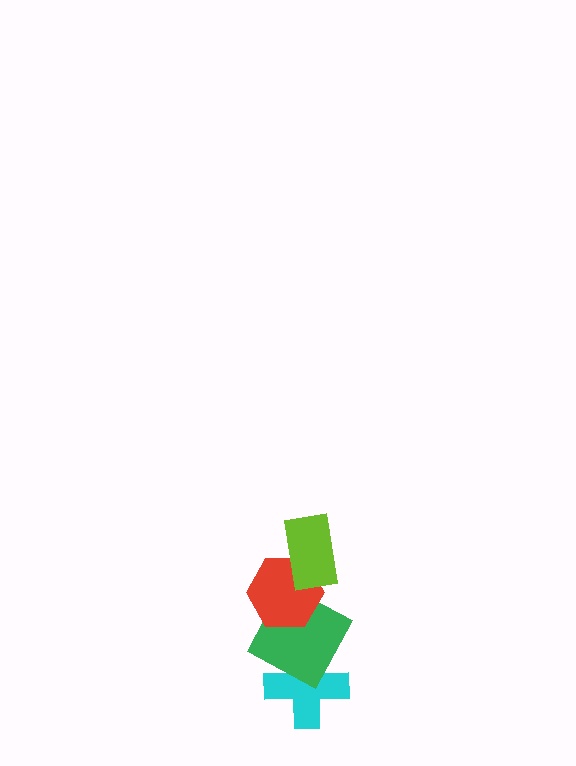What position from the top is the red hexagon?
The red hexagon is 2nd from the top.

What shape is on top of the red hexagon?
The lime rectangle is on top of the red hexagon.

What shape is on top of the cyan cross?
The green square is on top of the cyan cross.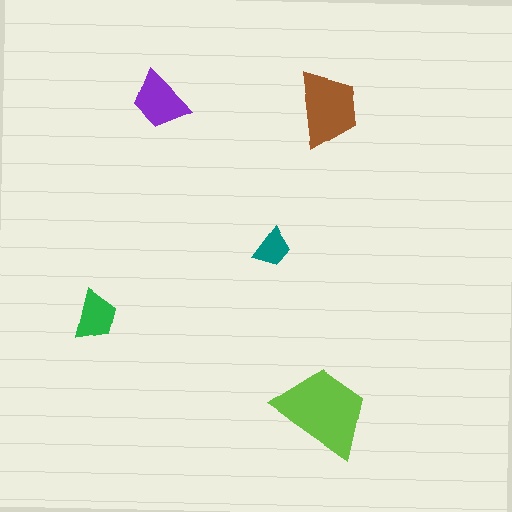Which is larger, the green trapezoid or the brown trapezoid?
The brown one.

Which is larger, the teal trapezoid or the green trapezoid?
The green one.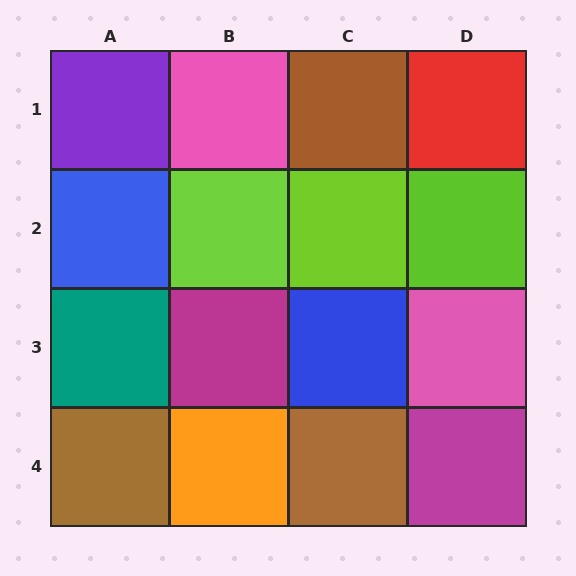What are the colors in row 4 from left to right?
Brown, orange, brown, magenta.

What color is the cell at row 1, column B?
Pink.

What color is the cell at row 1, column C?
Brown.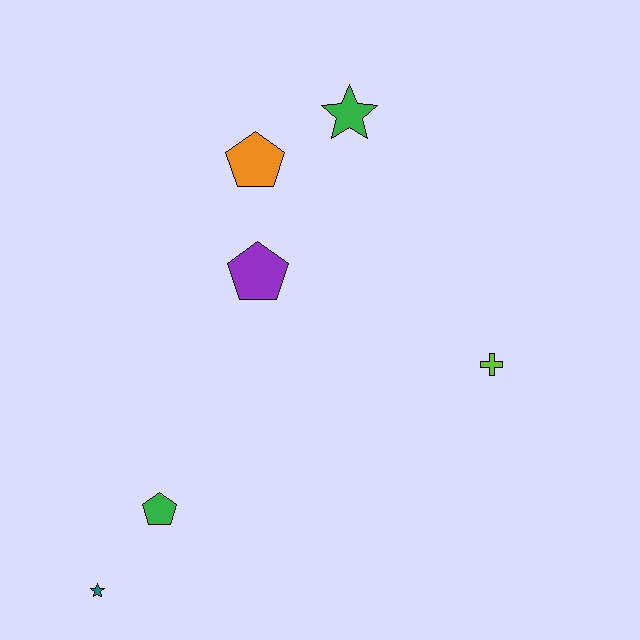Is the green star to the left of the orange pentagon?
No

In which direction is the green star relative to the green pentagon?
The green star is above the green pentagon.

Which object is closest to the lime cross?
The purple pentagon is closest to the lime cross.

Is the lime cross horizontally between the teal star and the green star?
No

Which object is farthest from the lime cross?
The teal star is farthest from the lime cross.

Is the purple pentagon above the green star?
No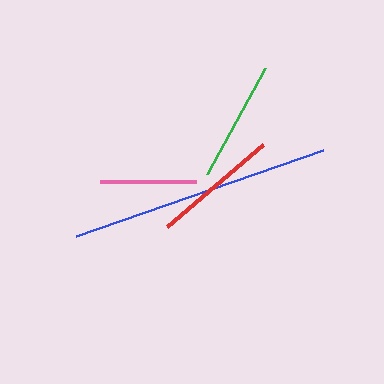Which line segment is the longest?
The blue line is the longest at approximately 262 pixels.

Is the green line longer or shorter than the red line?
The red line is longer than the green line.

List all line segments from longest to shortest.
From longest to shortest: blue, red, green, pink.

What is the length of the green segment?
The green segment is approximately 121 pixels long.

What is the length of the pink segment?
The pink segment is approximately 96 pixels long.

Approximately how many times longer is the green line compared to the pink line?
The green line is approximately 1.3 times the length of the pink line.